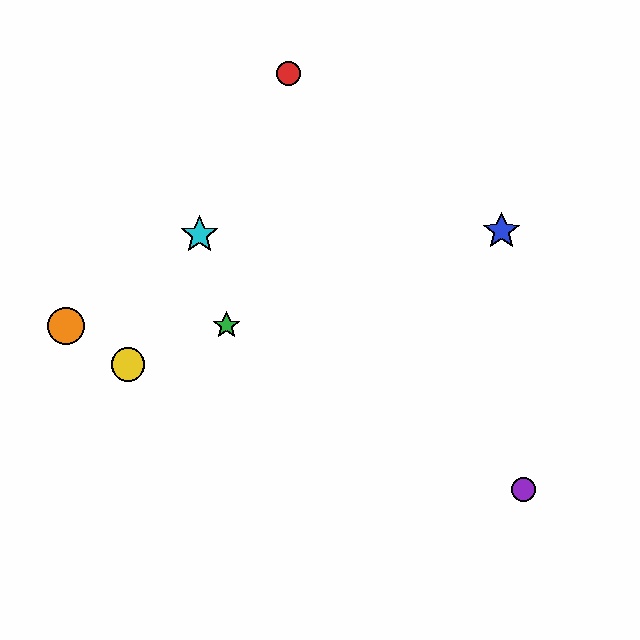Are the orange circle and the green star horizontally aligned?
Yes, both are at y≈326.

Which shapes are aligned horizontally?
The green star, the orange circle are aligned horizontally.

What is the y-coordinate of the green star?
The green star is at y≈326.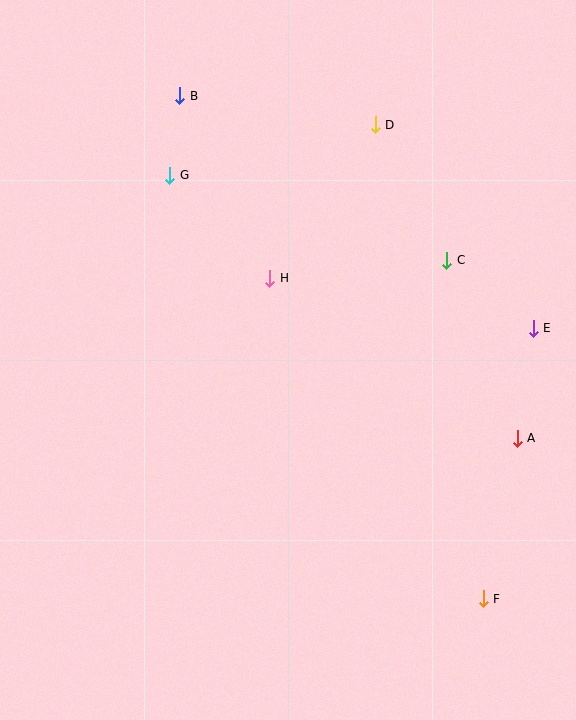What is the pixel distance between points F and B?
The distance between F and B is 588 pixels.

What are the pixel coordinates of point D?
Point D is at (375, 125).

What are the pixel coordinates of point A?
Point A is at (517, 438).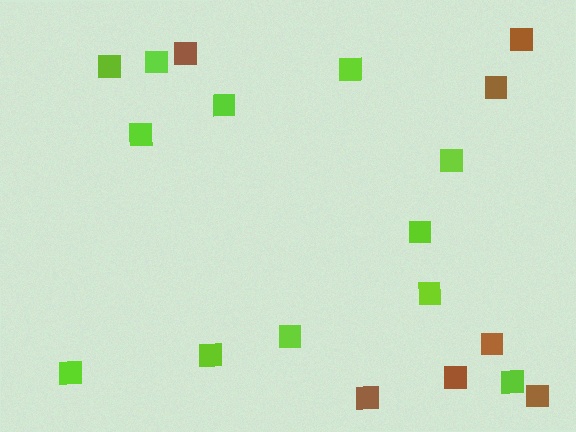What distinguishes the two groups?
There are 2 groups: one group of lime squares (12) and one group of brown squares (7).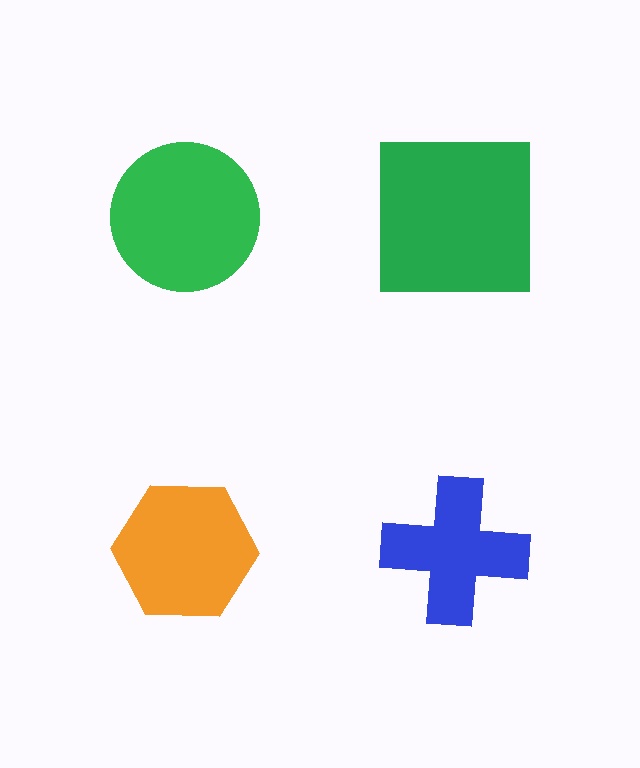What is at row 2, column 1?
An orange hexagon.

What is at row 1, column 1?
A green circle.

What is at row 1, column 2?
A green square.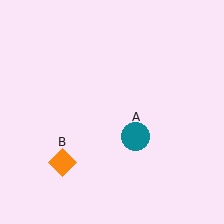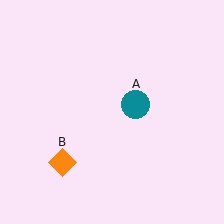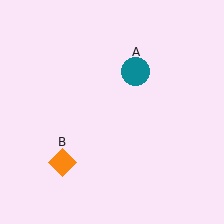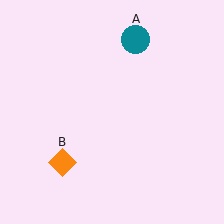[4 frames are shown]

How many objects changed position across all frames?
1 object changed position: teal circle (object A).